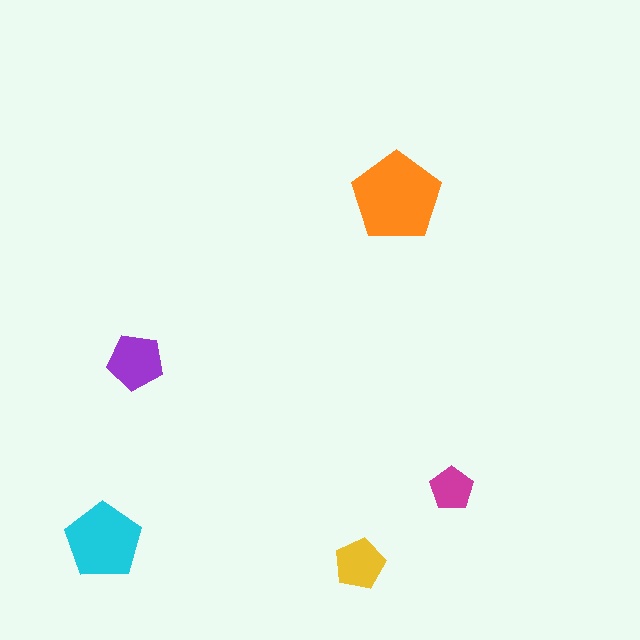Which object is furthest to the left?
The cyan pentagon is leftmost.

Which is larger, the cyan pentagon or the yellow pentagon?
The cyan one.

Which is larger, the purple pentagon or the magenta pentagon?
The purple one.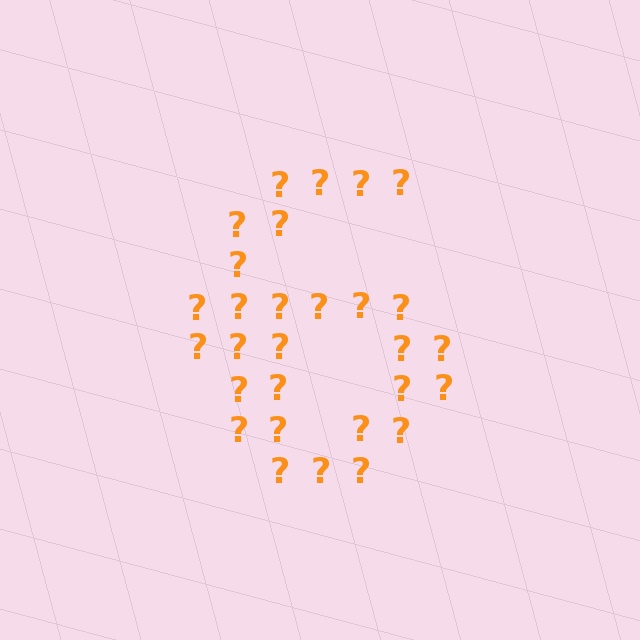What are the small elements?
The small elements are question marks.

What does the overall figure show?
The overall figure shows the digit 6.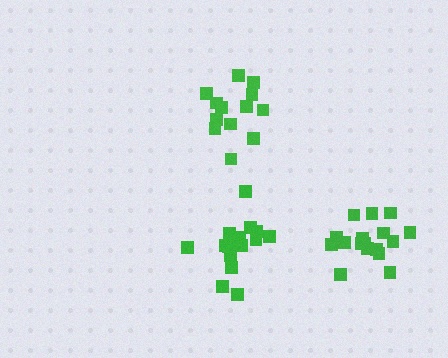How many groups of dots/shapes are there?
There are 3 groups.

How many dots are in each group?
Group 1: 13 dots, Group 2: 17 dots, Group 3: 16 dots (46 total).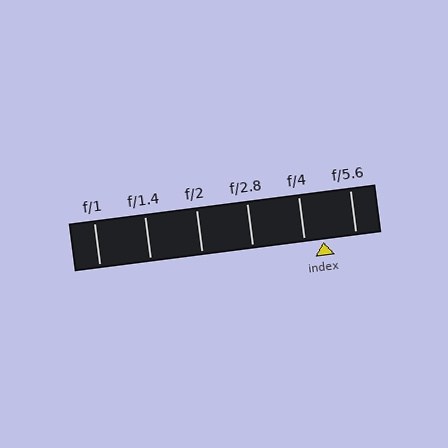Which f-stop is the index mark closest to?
The index mark is closest to f/4.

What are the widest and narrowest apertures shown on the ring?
The widest aperture shown is f/1 and the narrowest is f/5.6.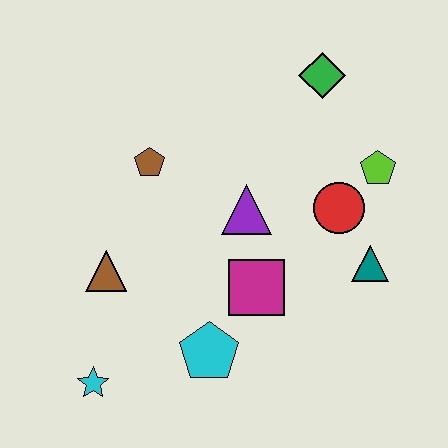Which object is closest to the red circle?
The lime pentagon is closest to the red circle.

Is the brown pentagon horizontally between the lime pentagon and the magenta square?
No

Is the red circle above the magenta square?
Yes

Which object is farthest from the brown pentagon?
The teal triangle is farthest from the brown pentagon.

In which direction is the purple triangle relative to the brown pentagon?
The purple triangle is to the right of the brown pentagon.